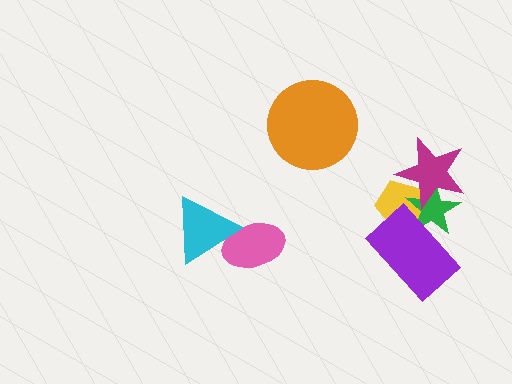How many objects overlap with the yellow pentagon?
3 objects overlap with the yellow pentagon.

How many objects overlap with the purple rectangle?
2 objects overlap with the purple rectangle.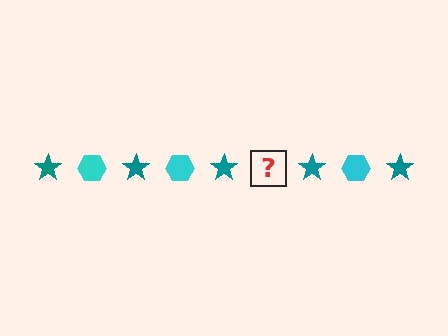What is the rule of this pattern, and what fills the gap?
The rule is that the pattern alternates between teal star and cyan hexagon. The gap should be filled with a cyan hexagon.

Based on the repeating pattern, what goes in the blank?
The blank should be a cyan hexagon.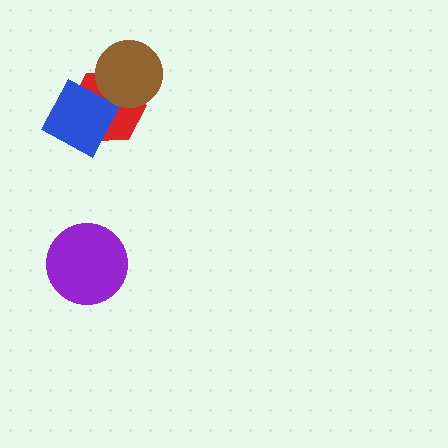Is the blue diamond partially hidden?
Yes, it is partially covered by another shape.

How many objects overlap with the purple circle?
0 objects overlap with the purple circle.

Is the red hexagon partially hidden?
Yes, it is partially covered by another shape.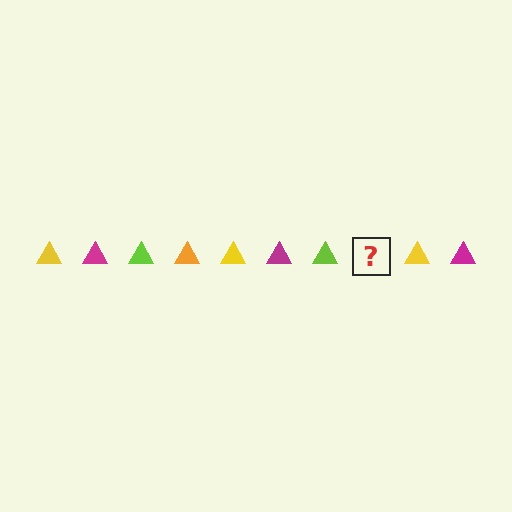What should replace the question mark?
The question mark should be replaced with an orange triangle.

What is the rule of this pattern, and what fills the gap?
The rule is that the pattern cycles through yellow, magenta, lime, orange triangles. The gap should be filled with an orange triangle.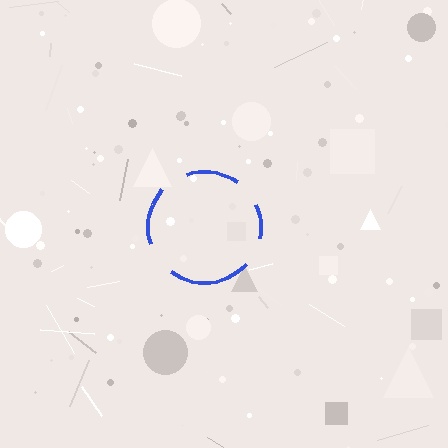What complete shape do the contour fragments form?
The contour fragments form a circle.